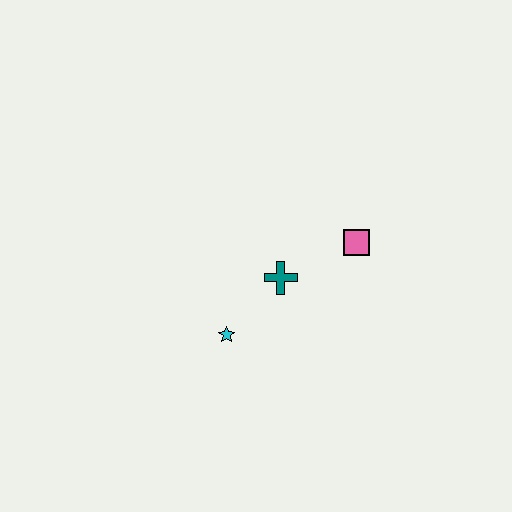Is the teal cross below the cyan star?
No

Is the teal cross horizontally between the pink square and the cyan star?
Yes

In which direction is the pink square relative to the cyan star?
The pink square is to the right of the cyan star.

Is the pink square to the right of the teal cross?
Yes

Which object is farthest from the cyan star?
The pink square is farthest from the cyan star.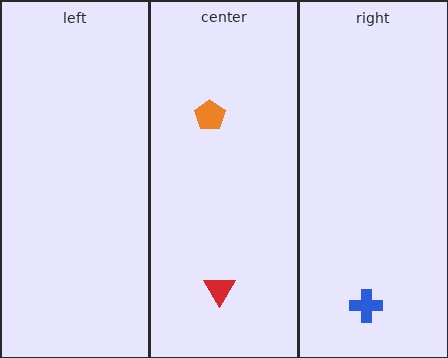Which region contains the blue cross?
The right region.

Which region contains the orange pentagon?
The center region.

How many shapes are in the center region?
2.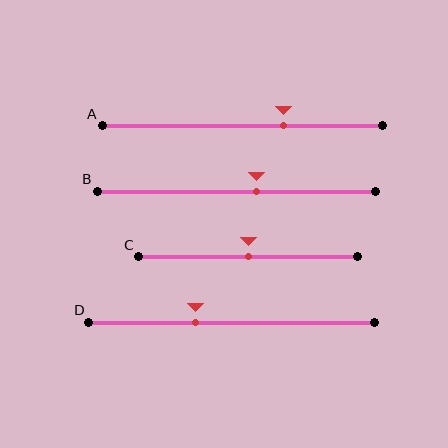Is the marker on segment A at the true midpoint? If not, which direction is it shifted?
No, the marker on segment A is shifted to the right by about 15% of the segment length.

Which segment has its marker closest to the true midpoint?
Segment C has its marker closest to the true midpoint.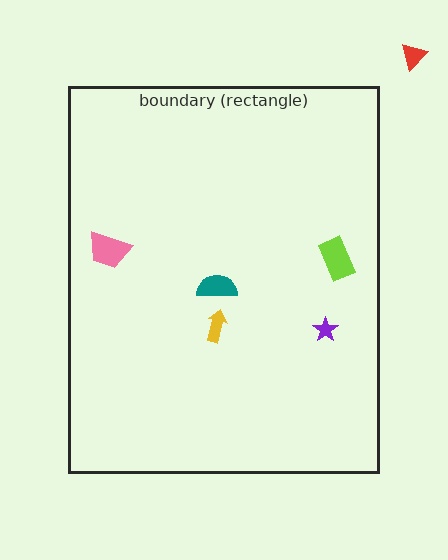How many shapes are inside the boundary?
5 inside, 1 outside.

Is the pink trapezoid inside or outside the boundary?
Inside.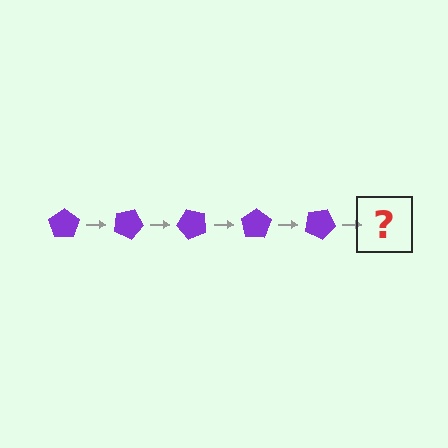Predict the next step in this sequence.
The next step is a purple pentagon rotated 125 degrees.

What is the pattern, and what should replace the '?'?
The pattern is that the pentagon rotates 25 degrees each step. The '?' should be a purple pentagon rotated 125 degrees.